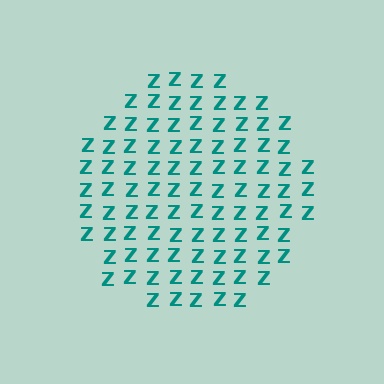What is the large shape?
The large shape is a circle.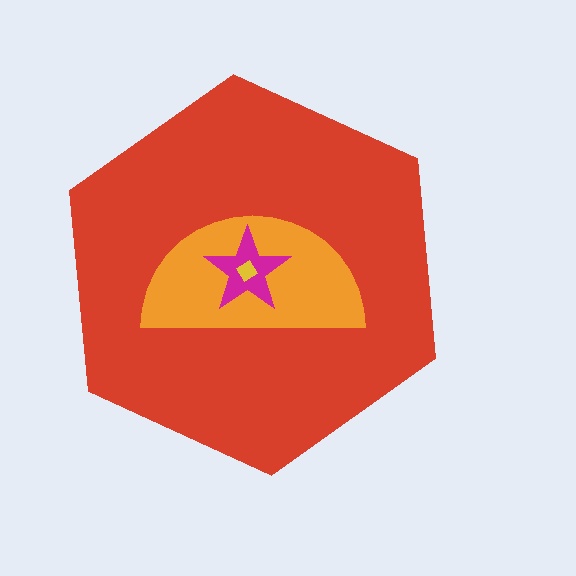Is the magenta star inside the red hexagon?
Yes.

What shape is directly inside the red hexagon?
The orange semicircle.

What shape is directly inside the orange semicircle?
The magenta star.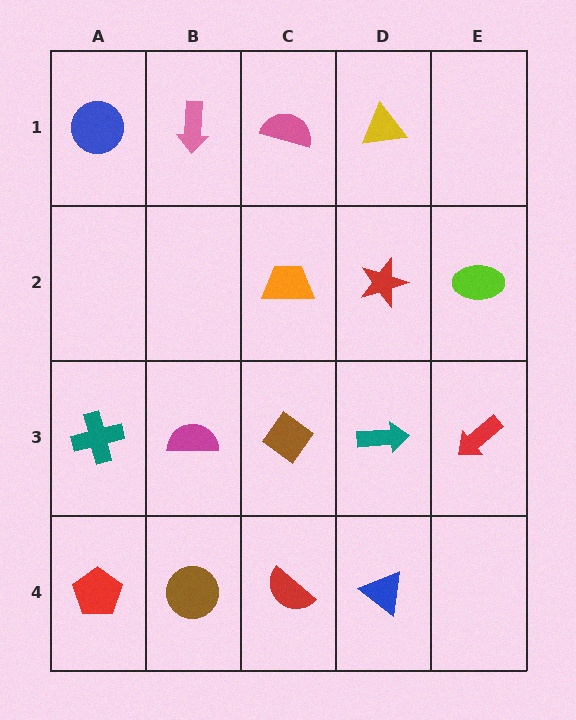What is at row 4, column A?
A red pentagon.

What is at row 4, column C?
A red semicircle.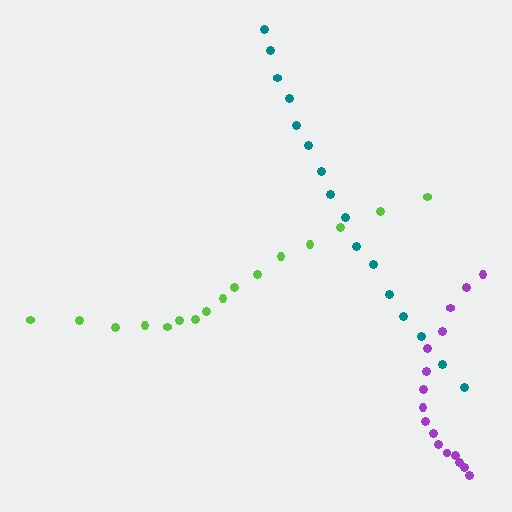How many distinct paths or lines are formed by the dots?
There are 3 distinct paths.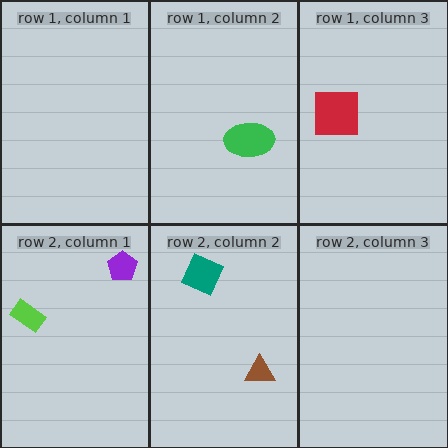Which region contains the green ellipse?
The row 1, column 2 region.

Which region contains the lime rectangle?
The row 2, column 1 region.